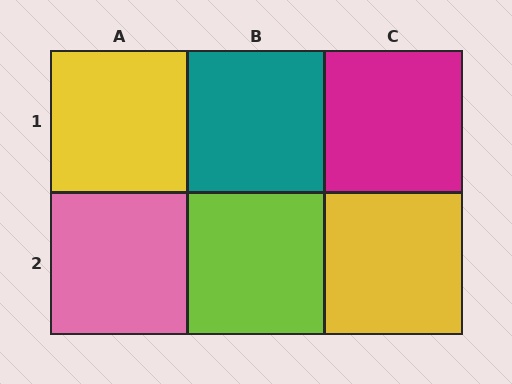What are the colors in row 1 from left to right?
Yellow, teal, magenta.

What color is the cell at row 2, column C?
Yellow.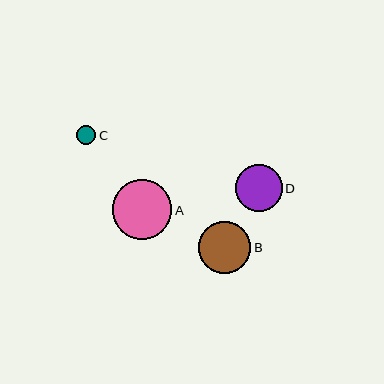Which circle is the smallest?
Circle C is the smallest with a size of approximately 19 pixels.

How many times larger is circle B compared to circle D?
Circle B is approximately 1.1 times the size of circle D.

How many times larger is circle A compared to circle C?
Circle A is approximately 3.2 times the size of circle C.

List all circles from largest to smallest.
From largest to smallest: A, B, D, C.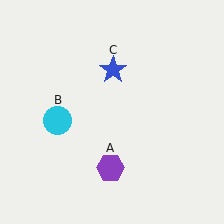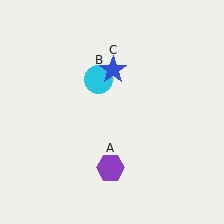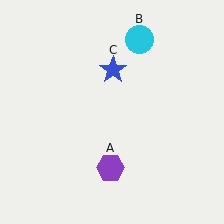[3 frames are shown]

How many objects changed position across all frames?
1 object changed position: cyan circle (object B).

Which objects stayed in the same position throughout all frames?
Purple hexagon (object A) and blue star (object C) remained stationary.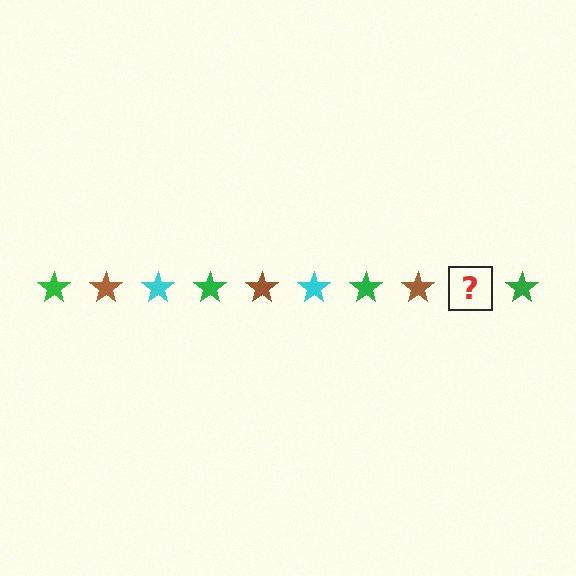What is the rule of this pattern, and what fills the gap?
The rule is that the pattern cycles through green, brown, cyan stars. The gap should be filled with a cyan star.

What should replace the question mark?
The question mark should be replaced with a cyan star.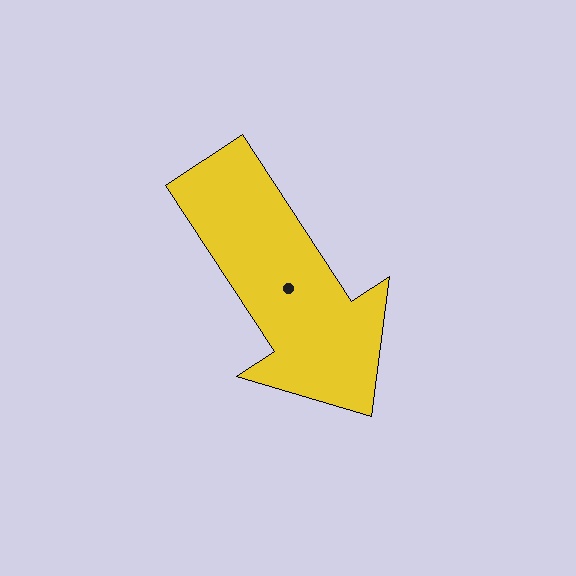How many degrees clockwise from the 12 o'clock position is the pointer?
Approximately 147 degrees.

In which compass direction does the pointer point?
Southeast.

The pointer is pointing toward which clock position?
Roughly 5 o'clock.